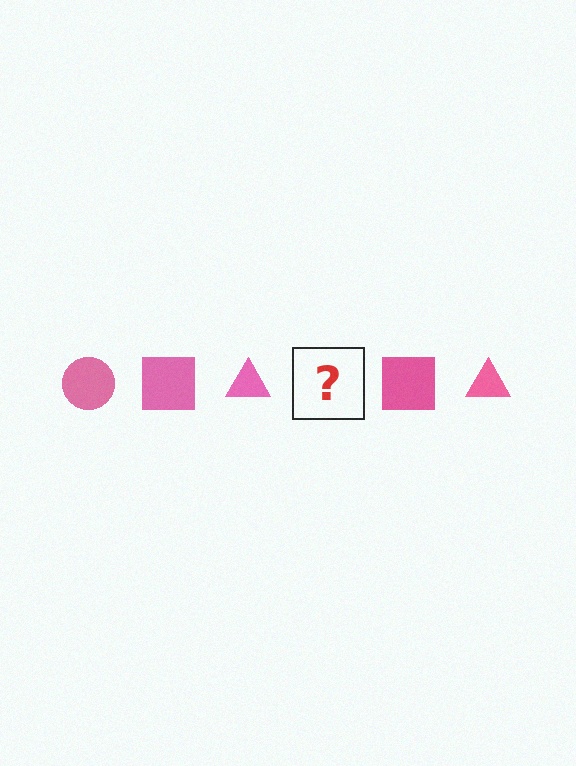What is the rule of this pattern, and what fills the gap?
The rule is that the pattern cycles through circle, square, triangle shapes in pink. The gap should be filled with a pink circle.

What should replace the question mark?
The question mark should be replaced with a pink circle.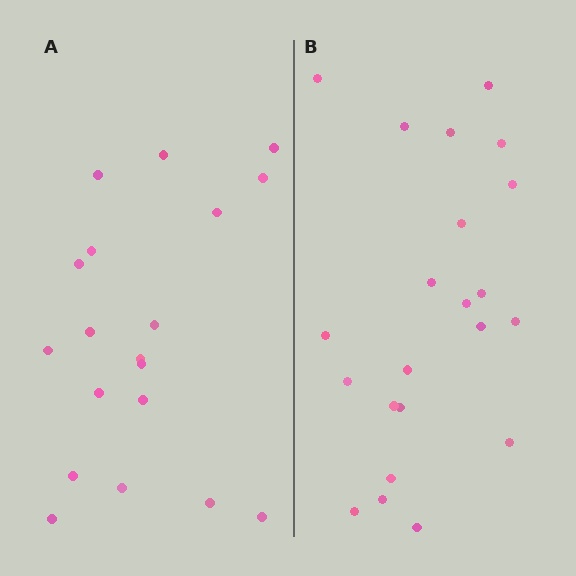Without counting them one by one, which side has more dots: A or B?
Region B (the right region) has more dots.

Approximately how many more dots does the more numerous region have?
Region B has just a few more — roughly 2 or 3 more dots than region A.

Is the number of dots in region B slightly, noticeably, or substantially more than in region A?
Region B has only slightly more — the two regions are fairly close. The ratio is roughly 1.2 to 1.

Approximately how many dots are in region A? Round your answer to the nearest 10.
About 20 dots. (The exact count is 19, which rounds to 20.)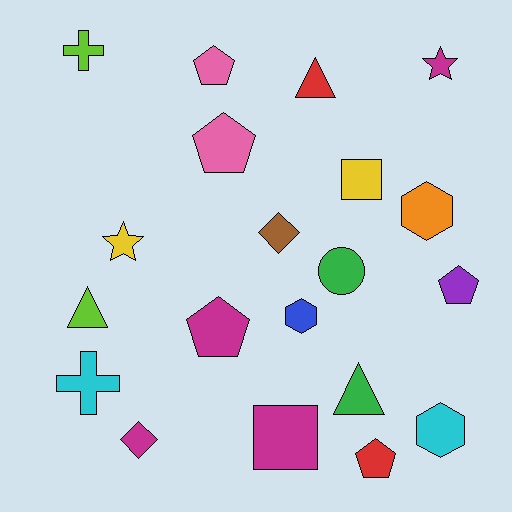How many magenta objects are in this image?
There are 4 magenta objects.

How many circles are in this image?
There is 1 circle.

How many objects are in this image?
There are 20 objects.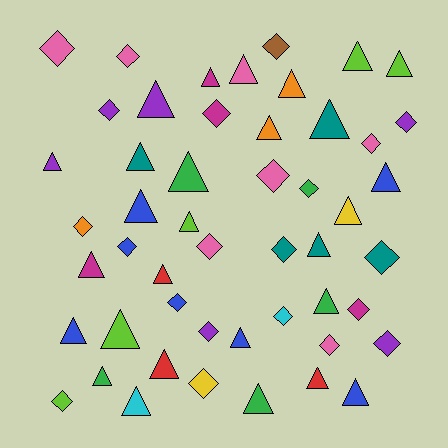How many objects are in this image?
There are 50 objects.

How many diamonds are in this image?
There are 22 diamonds.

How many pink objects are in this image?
There are 7 pink objects.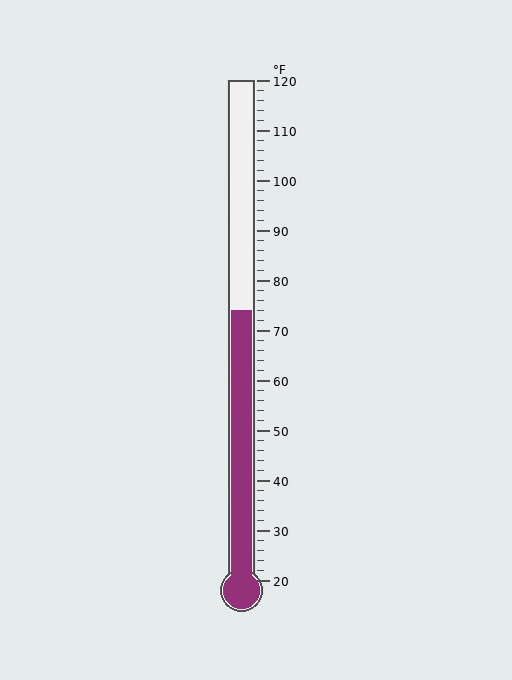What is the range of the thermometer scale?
The thermometer scale ranges from 20°F to 120°F.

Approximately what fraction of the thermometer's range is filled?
The thermometer is filled to approximately 55% of its range.